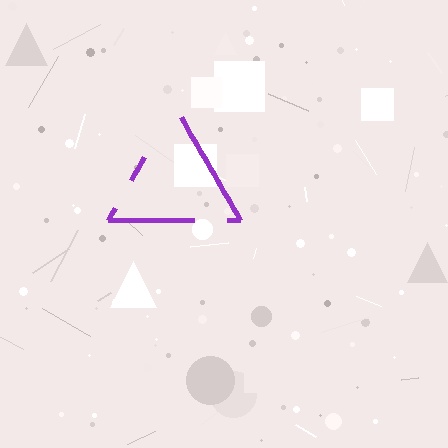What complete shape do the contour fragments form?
The contour fragments form a triangle.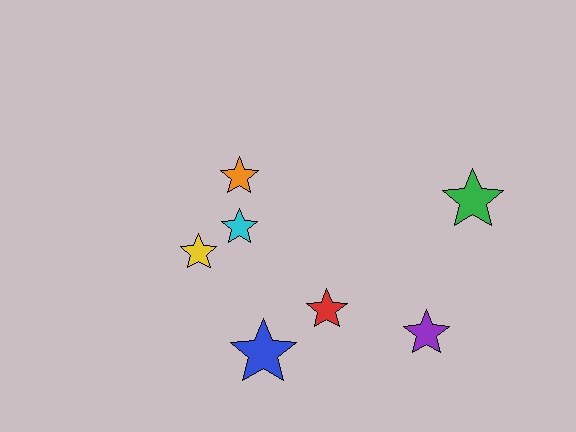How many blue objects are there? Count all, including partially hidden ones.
There is 1 blue object.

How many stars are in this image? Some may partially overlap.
There are 7 stars.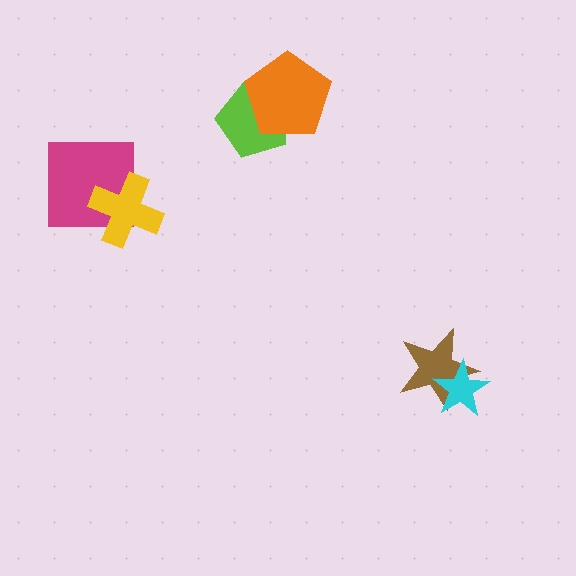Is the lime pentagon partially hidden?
Yes, it is partially covered by another shape.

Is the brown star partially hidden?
Yes, it is partially covered by another shape.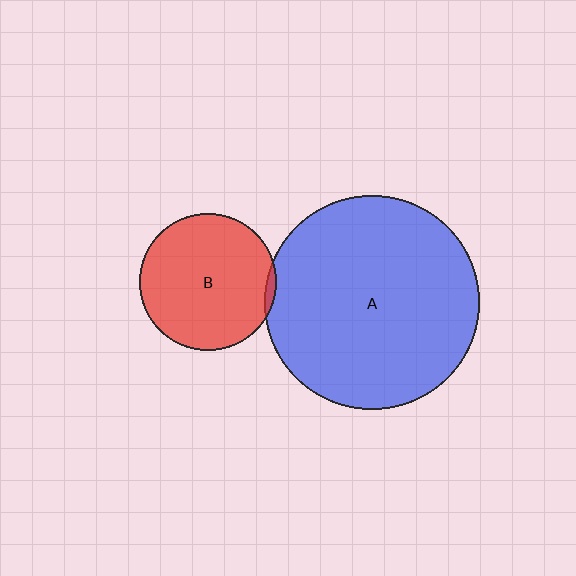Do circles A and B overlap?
Yes.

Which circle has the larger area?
Circle A (blue).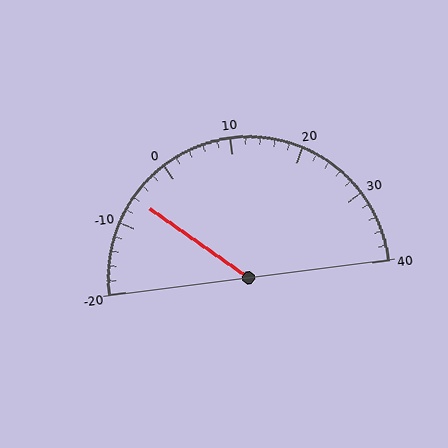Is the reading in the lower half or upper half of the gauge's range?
The reading is in the lower half of the range (-20 to 40).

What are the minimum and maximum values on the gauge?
The gauge ranges from -20 to 40.